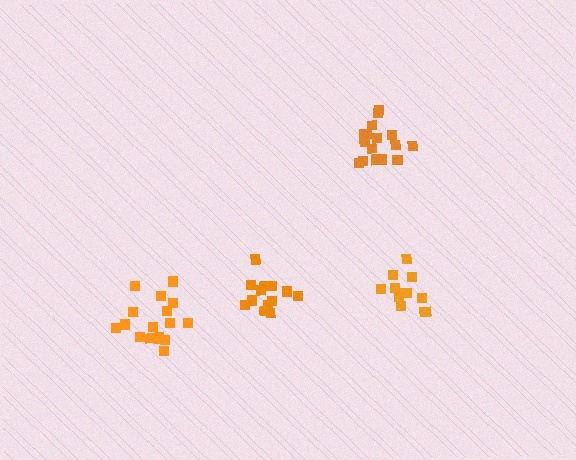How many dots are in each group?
Group 1: 18 dots, Group 2: 12 dots, Group 3: 13 dots, Group 4: 17 dots (60 total).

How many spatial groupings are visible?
There are 4 spatial groupings.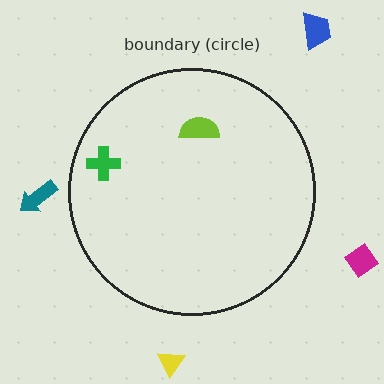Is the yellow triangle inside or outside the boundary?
Outside.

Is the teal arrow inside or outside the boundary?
Outside.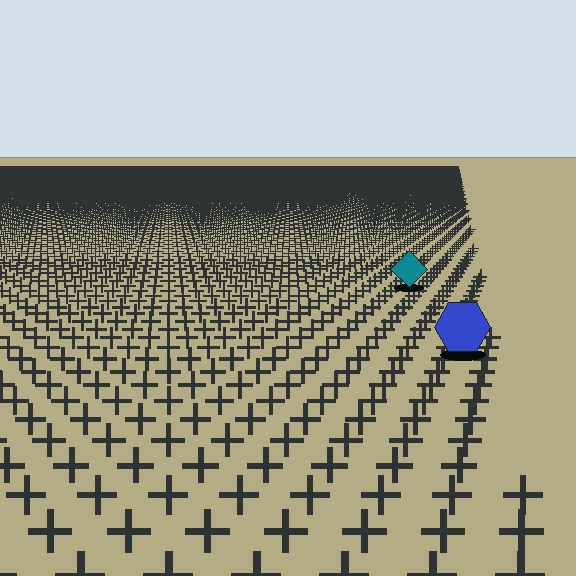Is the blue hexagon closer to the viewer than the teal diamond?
Yes. The blue hexagon is closer — you can tell from the texture gradient: the ground texture is coarser near it.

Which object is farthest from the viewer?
The teal diamond is farthest from the viewer. It appears smaller and the ground texture around it is denser.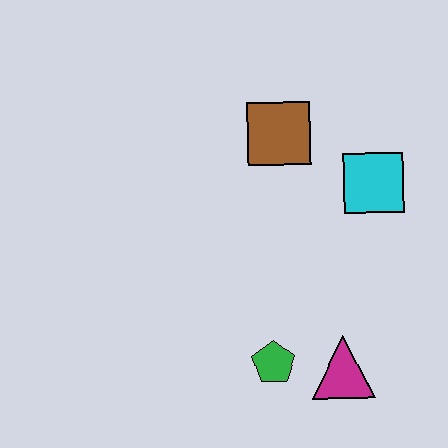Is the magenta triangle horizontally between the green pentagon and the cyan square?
Yes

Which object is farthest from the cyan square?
The green pentagon is farthest from the cyan square.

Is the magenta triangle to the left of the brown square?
No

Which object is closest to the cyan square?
The brown square is closest to the cyan square.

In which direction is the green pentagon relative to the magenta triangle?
The green pentagon is to the left of the magenta triangle.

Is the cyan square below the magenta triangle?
No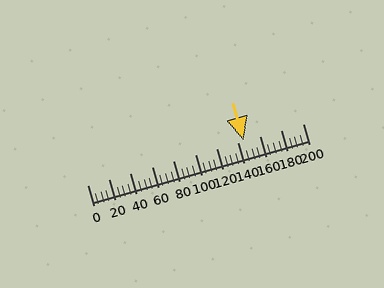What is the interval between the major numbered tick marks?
The major tick marks are spaced 20 units apart.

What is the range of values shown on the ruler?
The ruler shows values from 0 to 200.